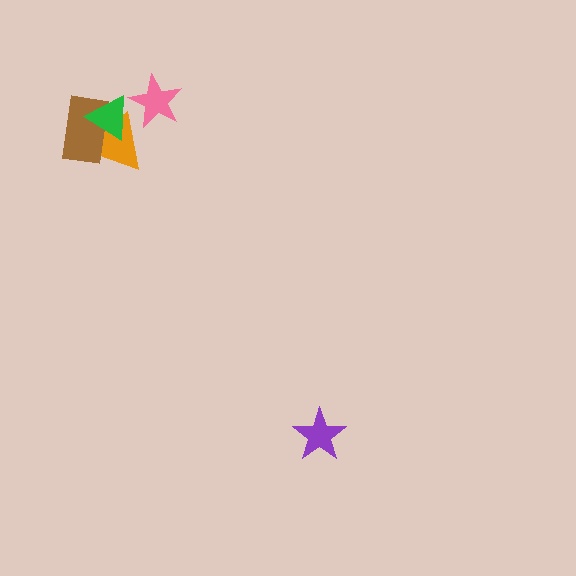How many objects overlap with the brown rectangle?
2 objects overlap with the brown rectangle.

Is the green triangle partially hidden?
No, no other shape covers it.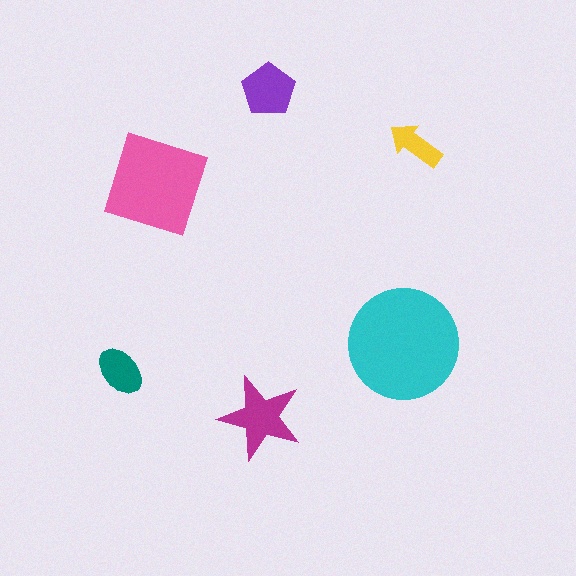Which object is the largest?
The cyan circle.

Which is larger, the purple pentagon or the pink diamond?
The pink diamond.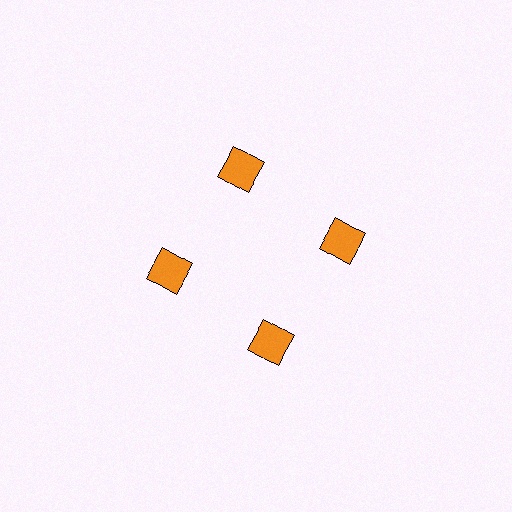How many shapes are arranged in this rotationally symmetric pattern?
There are 4 shapes, arranged in 4 groups of 1.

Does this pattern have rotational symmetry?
Yes, this pattern has 4-fold rotational symmetry. It looks the same after rotating 90 degrees around the center.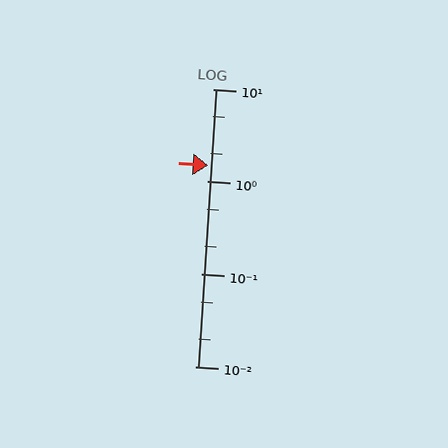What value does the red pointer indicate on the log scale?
The pointer indicates approximately 1.5.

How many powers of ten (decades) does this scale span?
The scale spans 3 decades, from 0.01 to 10.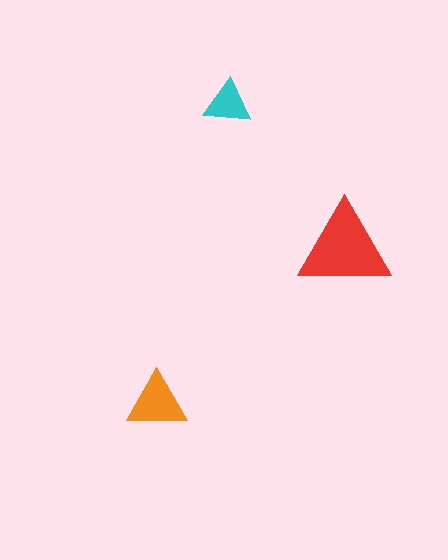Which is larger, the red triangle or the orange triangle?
The red one.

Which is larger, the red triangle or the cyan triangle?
The red one.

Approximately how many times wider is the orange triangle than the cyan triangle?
About 1.5 times wider.